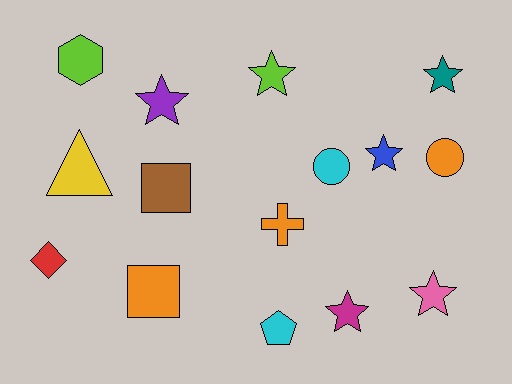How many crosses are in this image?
There is 1 cross.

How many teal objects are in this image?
There is 1 teal object.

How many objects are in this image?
There are 15 objects.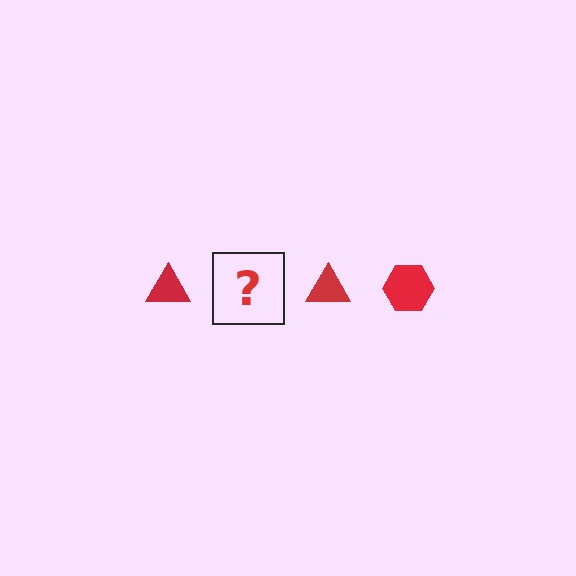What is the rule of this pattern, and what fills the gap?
The rule is that the pattern cycles through triangle, hexagon shapes in red. The gap should be filled with a red hexagon.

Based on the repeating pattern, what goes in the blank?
The blank should be a red hexagon.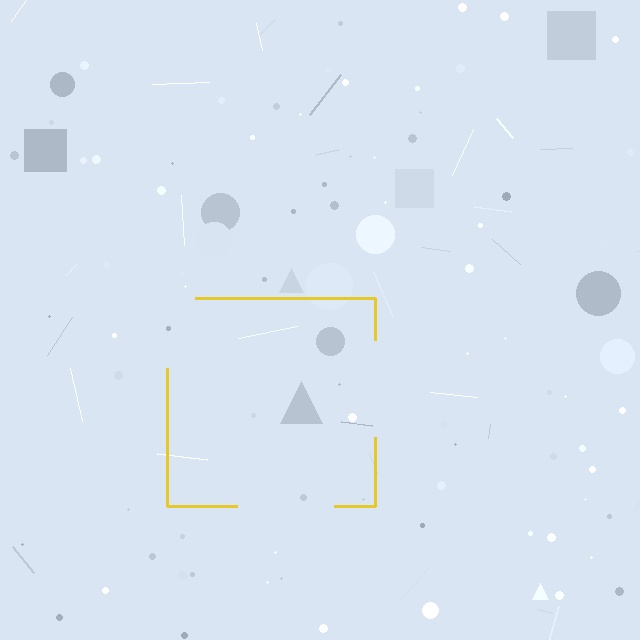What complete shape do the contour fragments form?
The contour fragments form a square.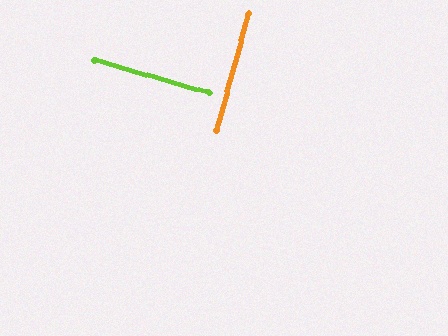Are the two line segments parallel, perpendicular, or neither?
Perpendicular — they meet at approximately 89°.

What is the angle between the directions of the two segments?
Approximately 89 degrees.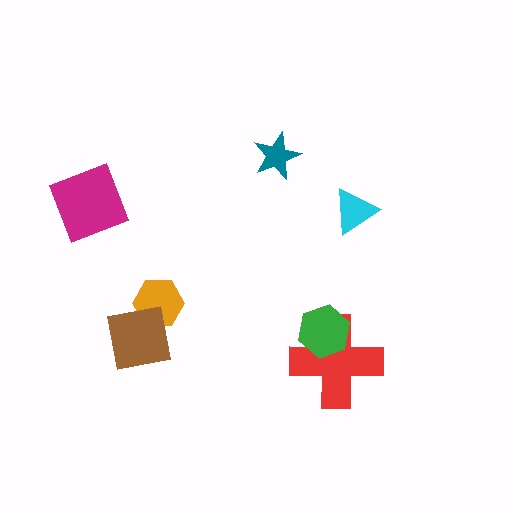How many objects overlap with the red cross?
1 object overlaps with the red cross.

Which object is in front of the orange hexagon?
The brown square is in front of the orange hexagon.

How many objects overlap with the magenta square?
0 objects overlap with the magenta square.